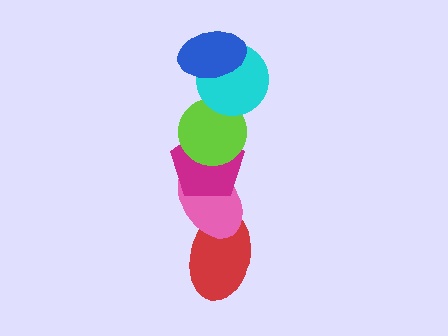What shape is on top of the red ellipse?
The pink ellipse is on top of the red ellipse.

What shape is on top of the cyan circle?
The blue ellipse is on top of the cyan circle.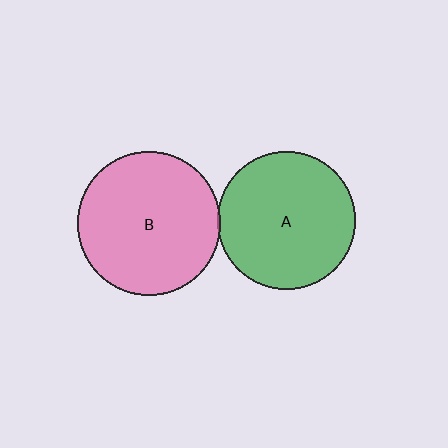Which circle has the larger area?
Circle B (pink).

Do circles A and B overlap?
Yes.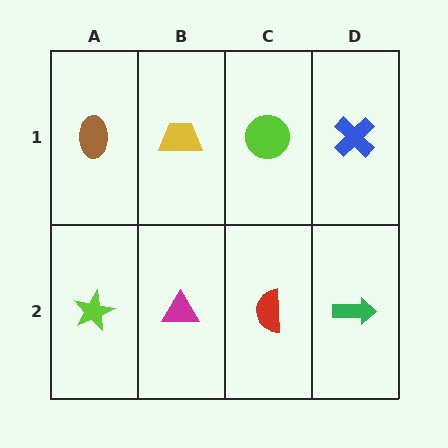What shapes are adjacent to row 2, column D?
A blue cross (row 1, column D), a red semicircle (row 2, column C).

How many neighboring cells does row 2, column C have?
3.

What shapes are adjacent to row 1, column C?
A red semicircle (row 2, column C), a yellow trapezoid (row 1, column B), a blue cross (row 1, column D).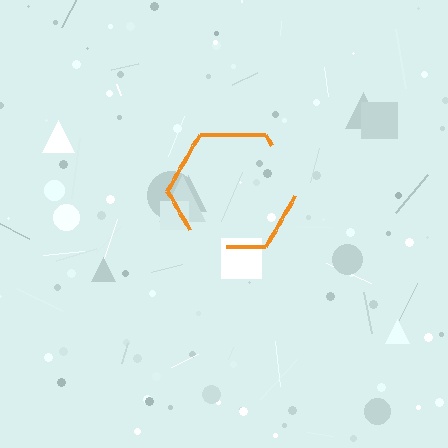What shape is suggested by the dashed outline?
The dashed outline suggests a hexagon.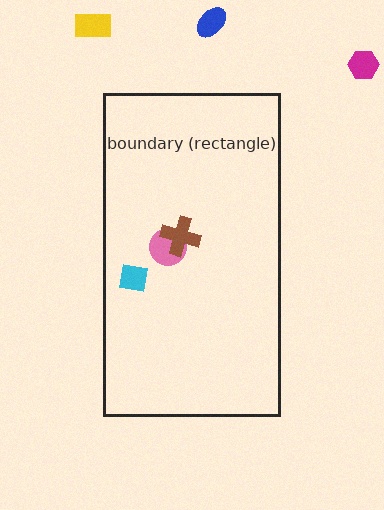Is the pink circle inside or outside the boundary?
Inside.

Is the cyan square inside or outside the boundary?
Inside.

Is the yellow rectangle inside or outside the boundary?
Outside.